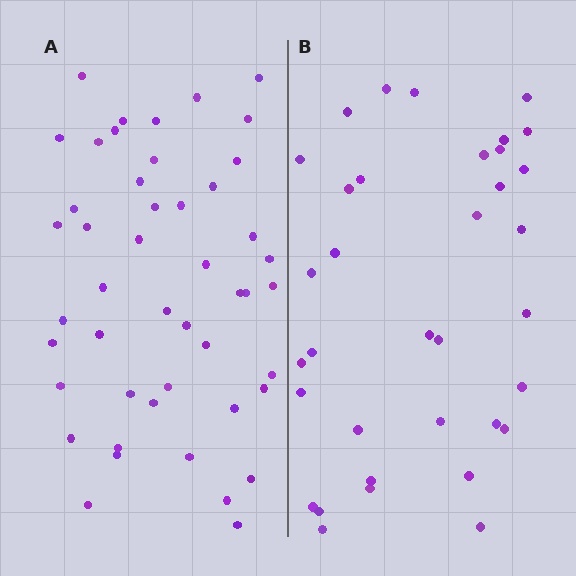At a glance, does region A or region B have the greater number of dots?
Region A (the left region) has more dots.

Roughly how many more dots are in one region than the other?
Region A has roughly 12 or so more dots than region B.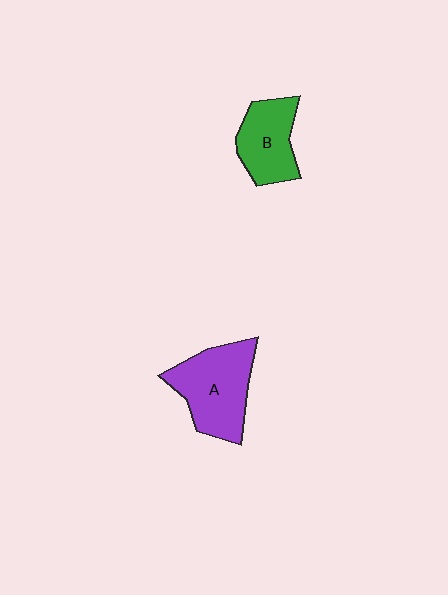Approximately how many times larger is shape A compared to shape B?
Approximately 1.4 times.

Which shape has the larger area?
Shape A (purple).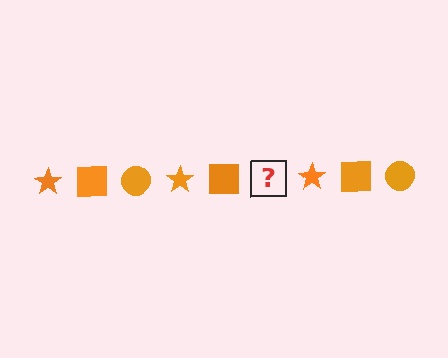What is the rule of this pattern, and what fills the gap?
The rule is that the pattern cycles through star, square, circle shapes in orange. The gap should be filled with an orange circle.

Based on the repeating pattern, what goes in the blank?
The blank should be an orange circle.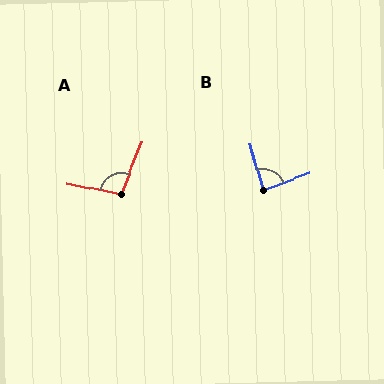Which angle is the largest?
A, at approximately 100 degrees.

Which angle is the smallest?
B, at approximately 85 degrees.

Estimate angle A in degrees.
Approximately 100 degrees.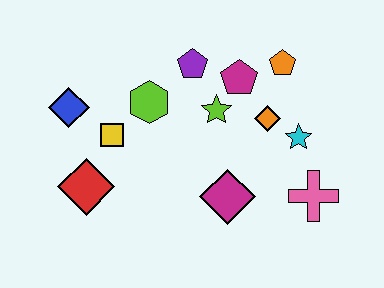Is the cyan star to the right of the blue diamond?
Yes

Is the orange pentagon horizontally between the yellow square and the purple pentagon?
No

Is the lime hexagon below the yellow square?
No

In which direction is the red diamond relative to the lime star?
The red diamond is to the left of the lime star.